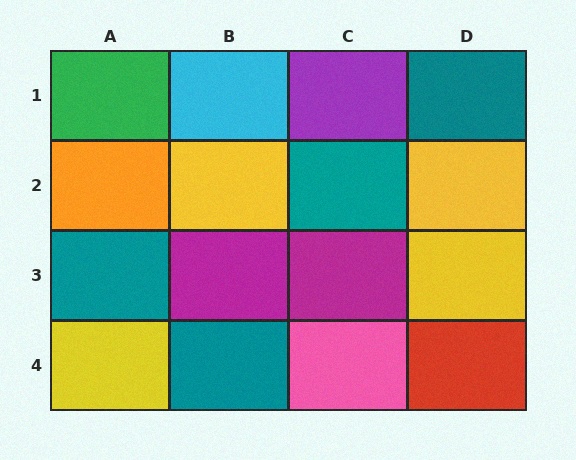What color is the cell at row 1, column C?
Purple.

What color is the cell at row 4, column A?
Yellow.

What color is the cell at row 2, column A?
Orange.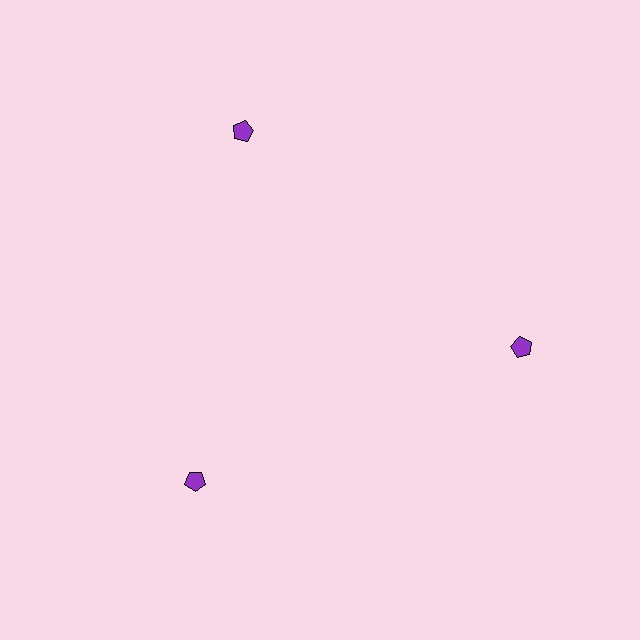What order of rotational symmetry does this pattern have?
This pattern has 3-fold rotational symmetry.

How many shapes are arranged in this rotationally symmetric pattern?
There are 3 shapes, arranged in 3 groups of 1.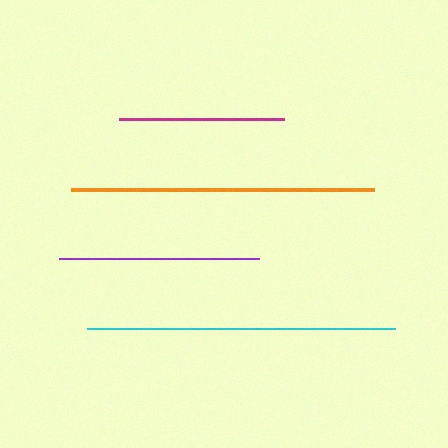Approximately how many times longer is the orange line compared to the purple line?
The orange line is approximately 1.5 times the length of the purple line.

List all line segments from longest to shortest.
From longest to shortest: cyan, orange, purple, magenta.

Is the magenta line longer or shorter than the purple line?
The purple line is longer than the magenta line.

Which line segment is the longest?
The cyan line is the longest at approximately 307 pixels.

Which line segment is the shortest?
The magenta line is the shortest at approximately 164 pixels.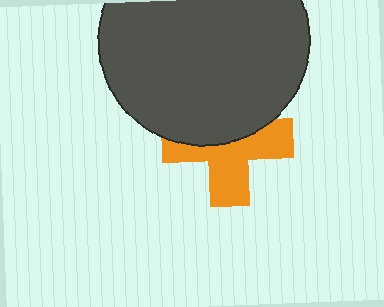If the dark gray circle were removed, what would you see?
You would see the complete orange cross.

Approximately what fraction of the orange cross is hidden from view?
Roughly 46% of the orange cross is hidden behind the dark gray circle.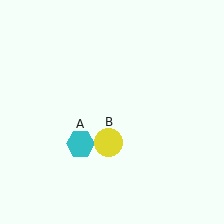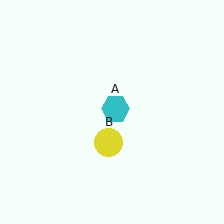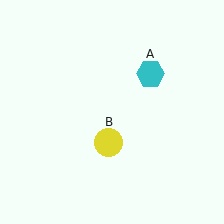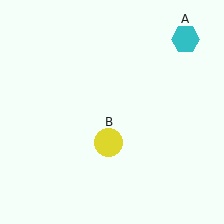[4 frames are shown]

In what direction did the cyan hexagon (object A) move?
The cyan hexagon (object A) moved up and to the right.